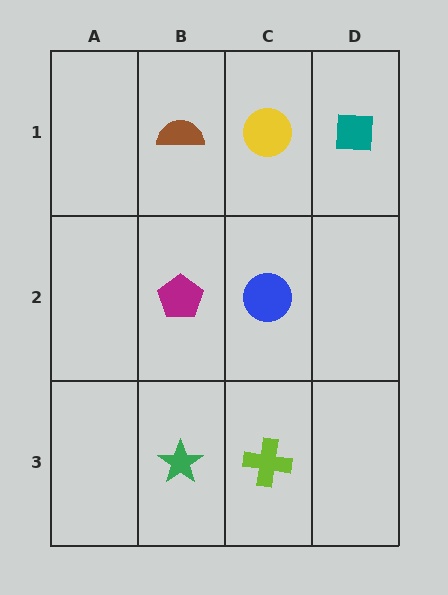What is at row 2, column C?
A blue circle.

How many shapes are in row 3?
2 shapes.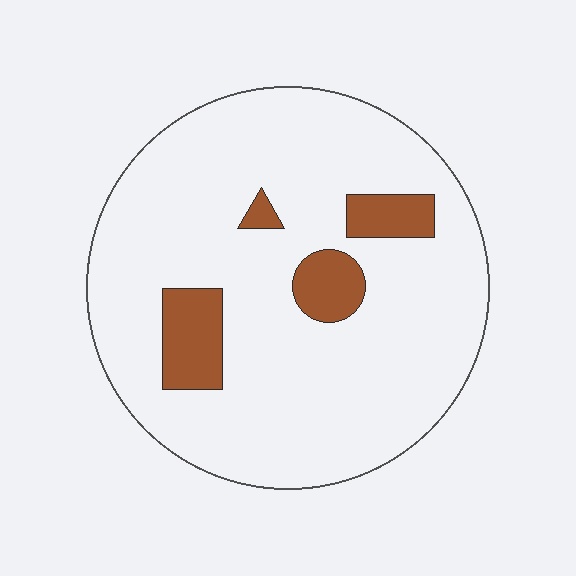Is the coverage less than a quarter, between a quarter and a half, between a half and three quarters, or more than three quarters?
Less than a quarter.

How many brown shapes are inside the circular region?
4.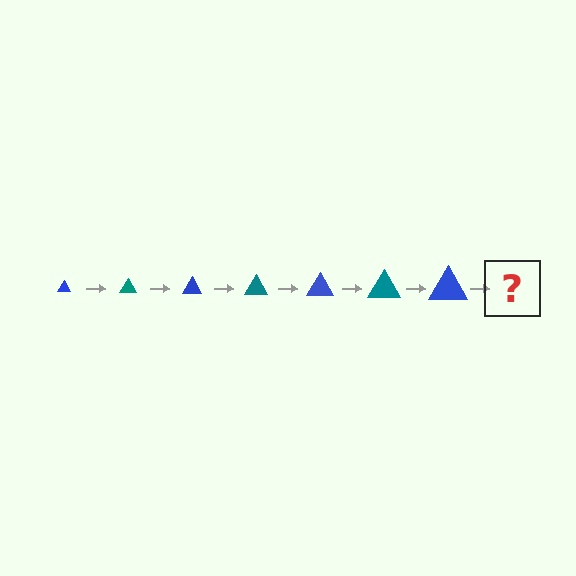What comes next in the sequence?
The next element should be a teal triangle, larger than the previous one.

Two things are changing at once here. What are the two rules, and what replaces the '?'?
The two rules are that the triangle grows larger each step and the color cycles through blue and teal. The '?' should be a teal triangle, larger than the previous one.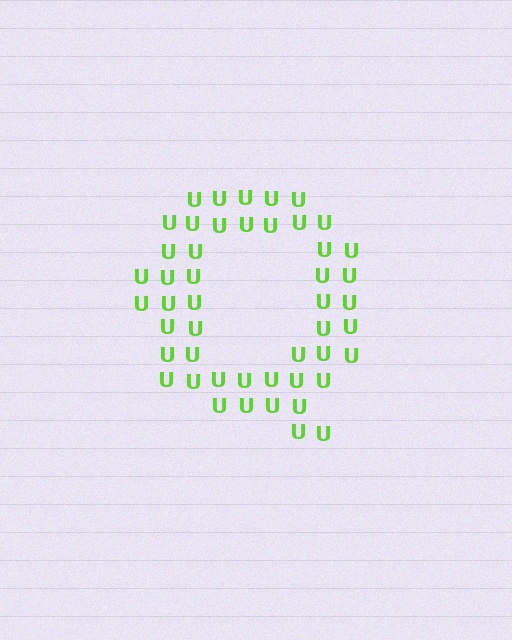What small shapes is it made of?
It is made of small letter U's.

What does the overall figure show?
The overall figure shows the letter Q.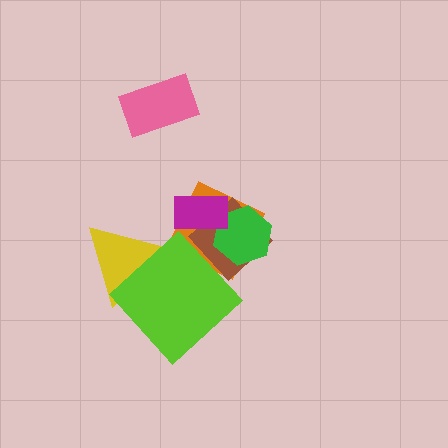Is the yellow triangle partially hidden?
Yes, it is partially covered by another shape.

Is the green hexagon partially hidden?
Yes, it is partially covered by another shape.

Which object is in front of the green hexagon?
The magenta rectangle is in front of the green hexagon.